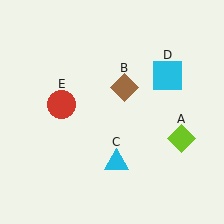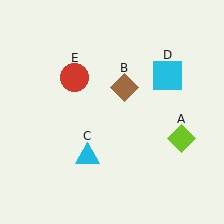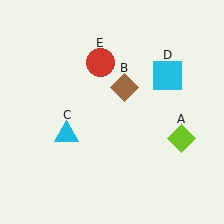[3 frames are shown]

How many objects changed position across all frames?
2 objects changed position: cyan triangle (object C), red circle (object E).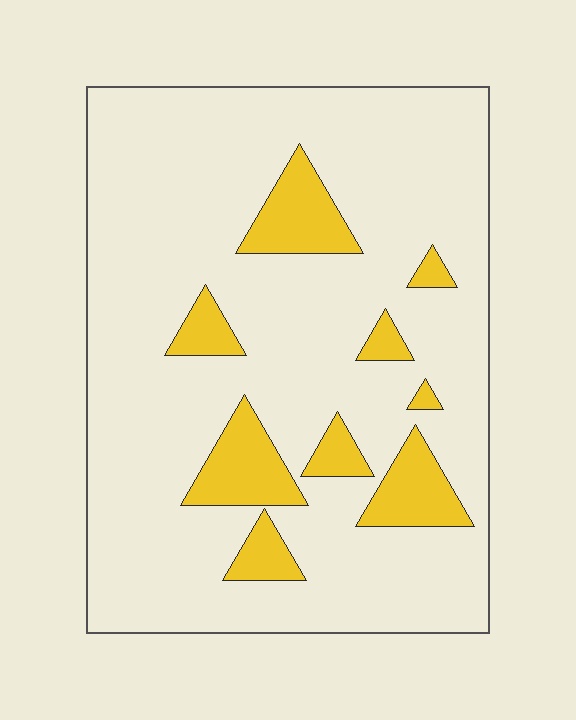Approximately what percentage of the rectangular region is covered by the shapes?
Approximately 15%.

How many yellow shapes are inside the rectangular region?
9.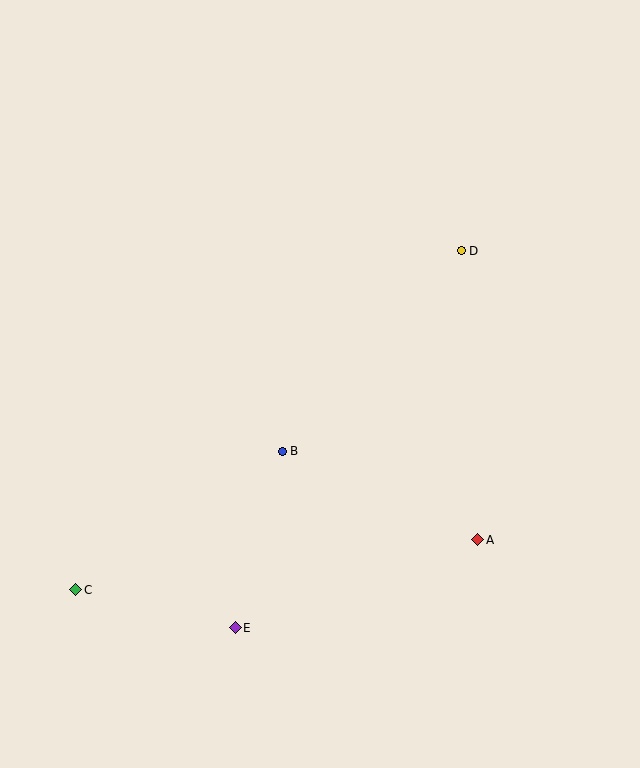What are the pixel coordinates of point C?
Point C is at (76, 590).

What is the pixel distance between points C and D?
The distance between C and D is 513 pixels.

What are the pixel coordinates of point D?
Point D is at (461, 251).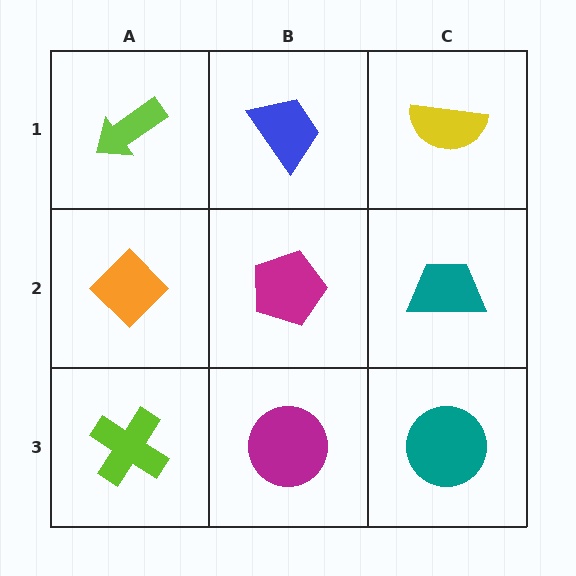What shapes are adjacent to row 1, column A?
An orange diamond (row 2, column A), a blue trapezoid (row 1, column B).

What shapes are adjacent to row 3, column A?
An orange diamond (row 2, column A), a magenta circle (row 3, column B).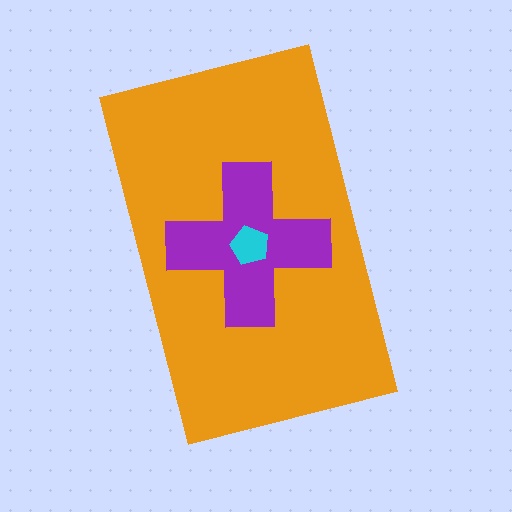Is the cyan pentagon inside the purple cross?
Yes.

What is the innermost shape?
The cyan pentagon.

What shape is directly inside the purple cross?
The cyan pentagon.